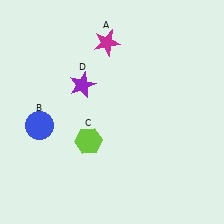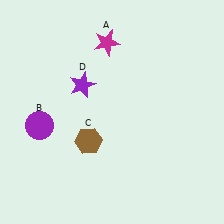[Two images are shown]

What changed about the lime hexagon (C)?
In Image 1, C is lime. In Image 2, it changed to brown.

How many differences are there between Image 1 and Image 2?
There are 2 differences between the two images.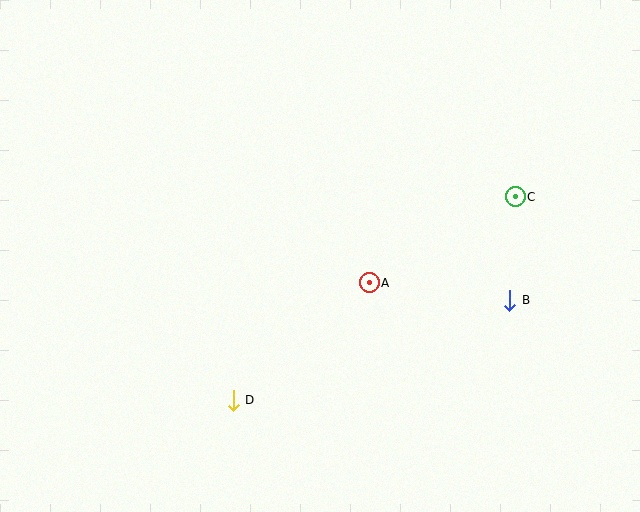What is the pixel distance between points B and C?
The distance between B and C is 104 pixels.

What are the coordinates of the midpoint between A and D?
The midpoint between A and D is at (301, 341).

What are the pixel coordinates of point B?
Point B is at (510, 301).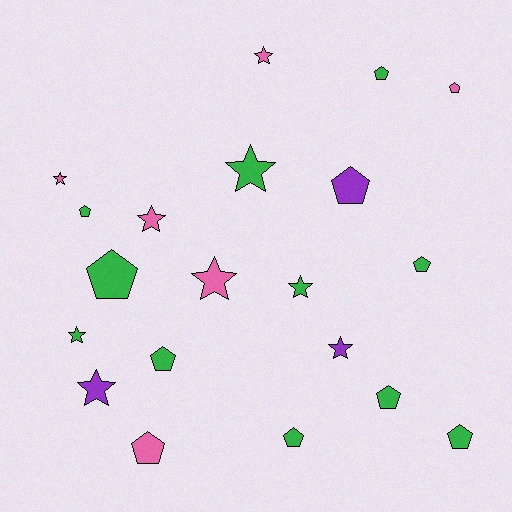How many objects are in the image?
There are 20 objects.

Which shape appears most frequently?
Pentagon, with 11 objects.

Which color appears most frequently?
Green, with 11 objects.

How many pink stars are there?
There are 4 pink stars.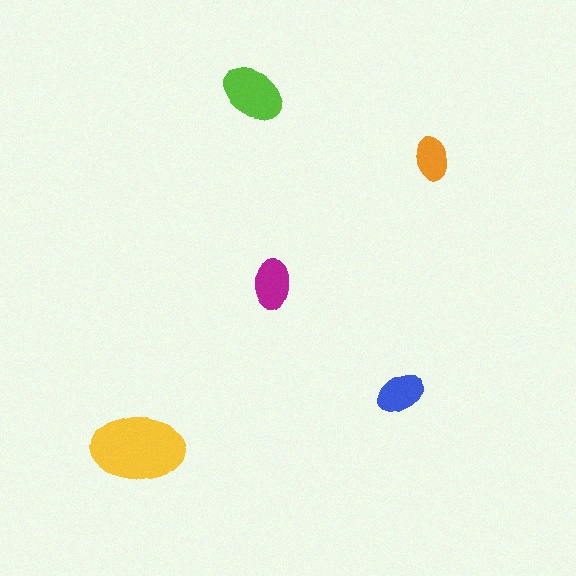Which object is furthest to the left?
The yellow ellipse is leftmost.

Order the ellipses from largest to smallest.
the yellow one, the lime one, the magenta one, the blue one, the orange one.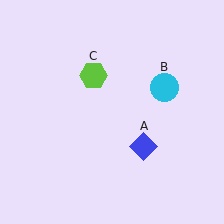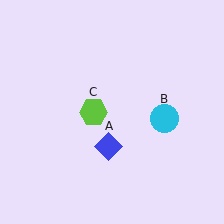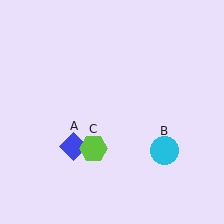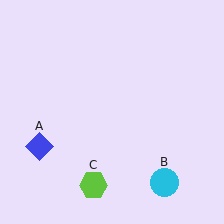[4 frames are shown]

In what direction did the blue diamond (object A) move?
The blue diamond (object A) moved left.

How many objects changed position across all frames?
3 objects changed position: blue diamond (object A), cyan circle (object B), lime hexagon (object C).